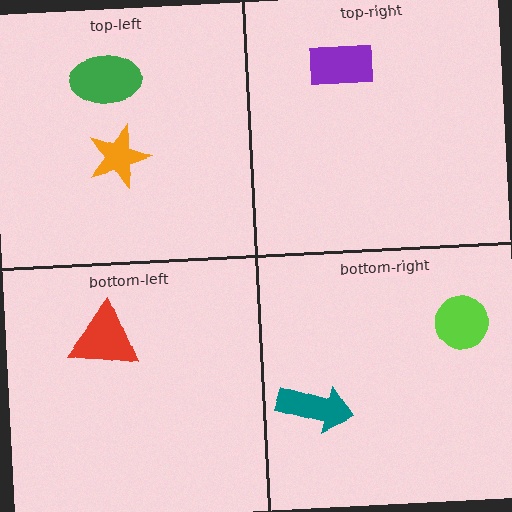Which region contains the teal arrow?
The bottom-right region.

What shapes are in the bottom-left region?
The red triangle.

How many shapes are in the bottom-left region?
1.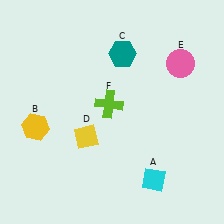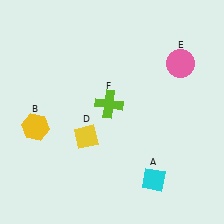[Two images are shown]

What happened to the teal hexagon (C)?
The teal hexagon (C) was removed in Image 2. It was in the top-right area of Image 1.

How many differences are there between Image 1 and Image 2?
There is 1 difference between the two images.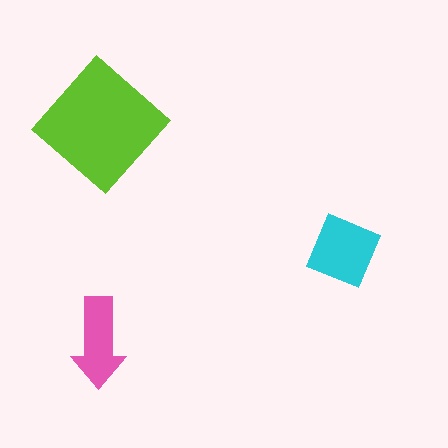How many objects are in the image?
There are 3 objects in the image.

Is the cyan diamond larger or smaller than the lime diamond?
Smaller.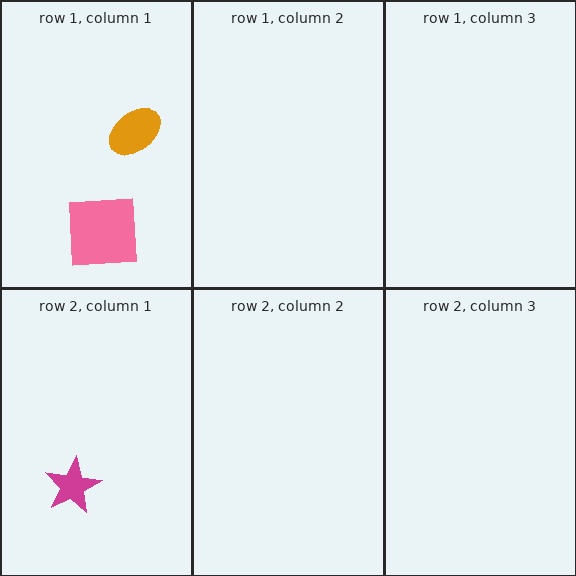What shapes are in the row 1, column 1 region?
The orange ellipse, the pink square.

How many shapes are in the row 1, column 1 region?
2.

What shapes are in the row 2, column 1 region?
The magenta star.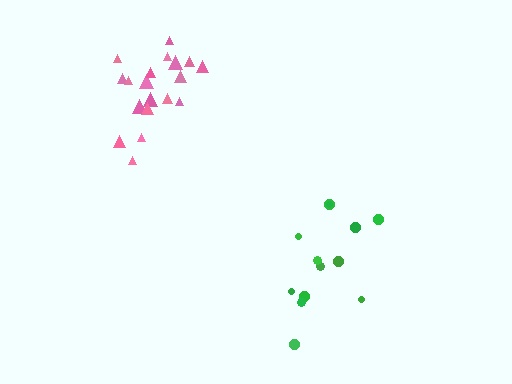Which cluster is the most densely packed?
Pink.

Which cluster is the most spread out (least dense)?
Green.